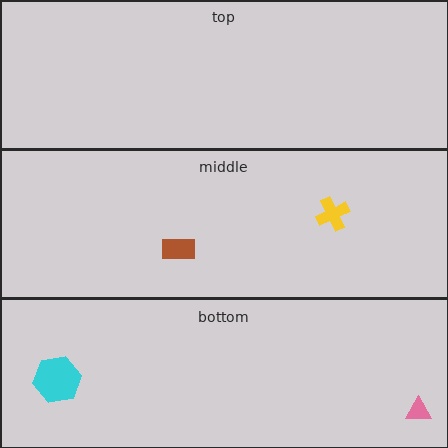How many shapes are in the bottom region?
2.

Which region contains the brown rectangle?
The middle region.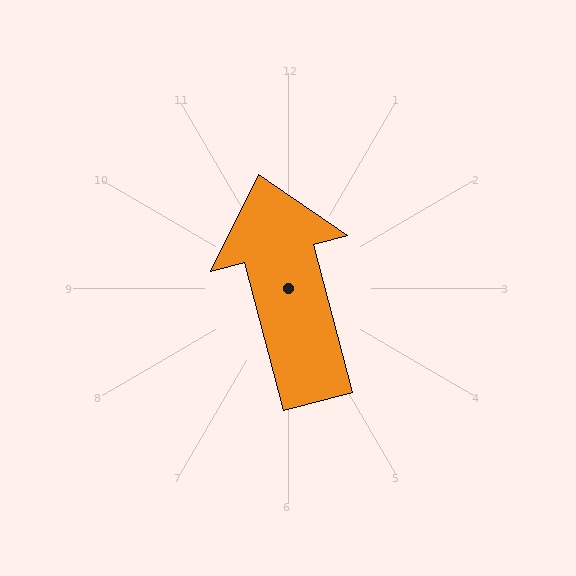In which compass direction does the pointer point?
North.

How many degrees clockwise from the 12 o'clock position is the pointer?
Approximately 345 degrees.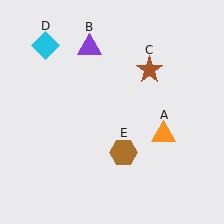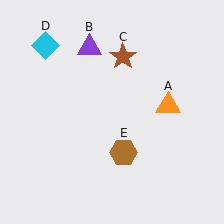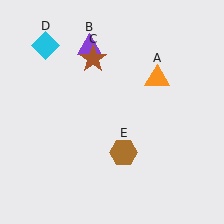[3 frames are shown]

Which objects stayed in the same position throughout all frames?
Purple triangle (object B) and cyan diamond (object D) and brown hexagon (object E) remained stationary.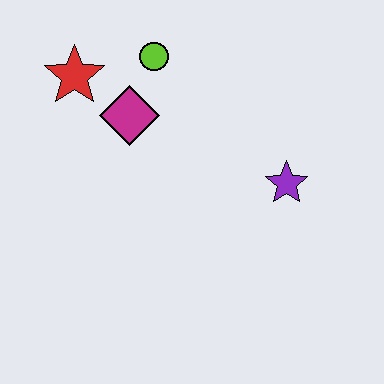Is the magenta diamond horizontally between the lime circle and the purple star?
No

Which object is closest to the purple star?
The magenta diamond is closest to the purple star.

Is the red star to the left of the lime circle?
Yes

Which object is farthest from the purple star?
The red star is farthest from the purple star.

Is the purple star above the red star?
No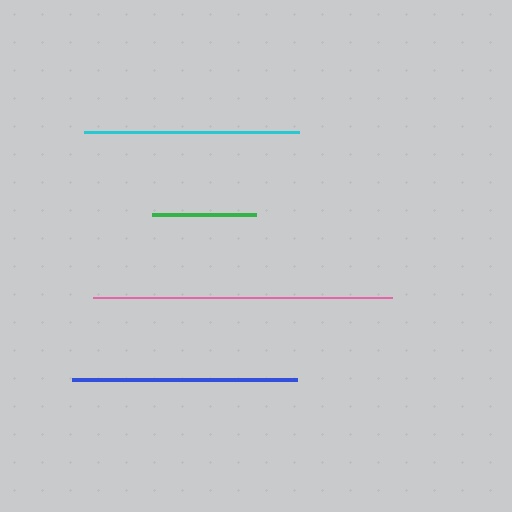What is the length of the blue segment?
The blue segment is approximately 226 pixels long.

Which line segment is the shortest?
The green line is the shortest at approximately 104 pixels.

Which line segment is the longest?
The pink line is the longest at approximately 299 pixels.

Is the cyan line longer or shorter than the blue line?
The blue line is longer than the cyan line.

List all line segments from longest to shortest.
From longest to shortest: pink, blue, cyan, green.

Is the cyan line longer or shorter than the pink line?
The pink line is longer than the cyan line.